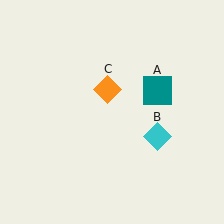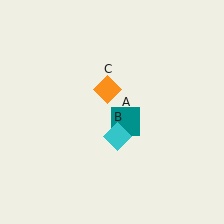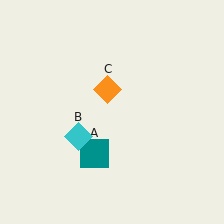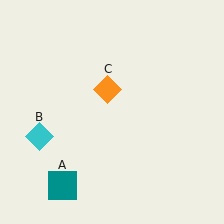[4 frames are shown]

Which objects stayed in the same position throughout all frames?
Orange diamond (object C) remained stationary.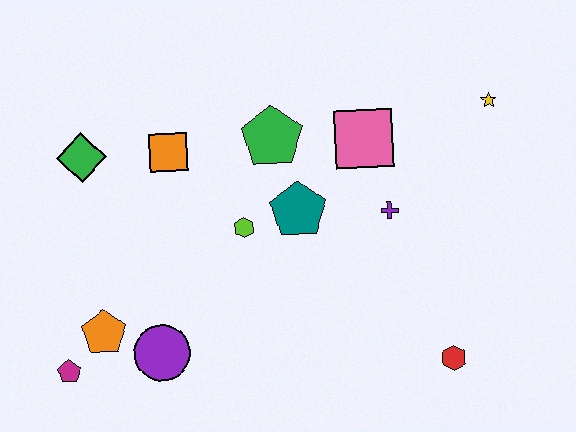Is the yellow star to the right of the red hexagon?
Yes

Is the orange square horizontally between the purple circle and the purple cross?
Yes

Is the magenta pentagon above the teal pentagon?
No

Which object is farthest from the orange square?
The red hexagon is farthest from the orange square.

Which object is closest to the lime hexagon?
The teal pentagon is closest to the lime hexagon.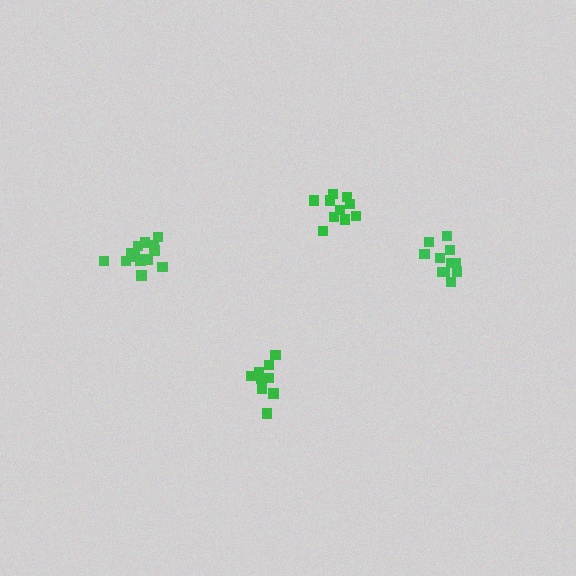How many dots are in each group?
Group 1: 14 dots, Group 2: 9 dots, Group 3: 10 dots, Group 4: 11 dots (44 total).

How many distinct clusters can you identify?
There are 4 distinct clusters.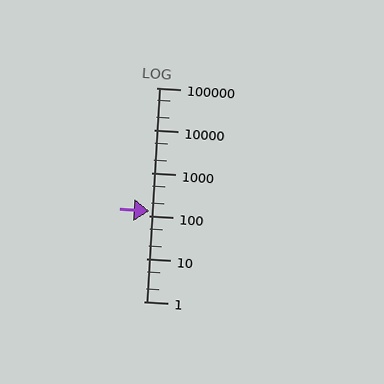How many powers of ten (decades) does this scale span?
The scale spans 5 decades, from 1 to 100000.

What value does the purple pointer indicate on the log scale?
The pointer indicates approximately 130.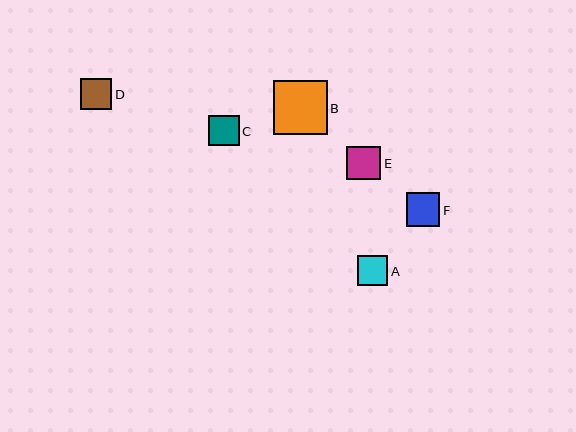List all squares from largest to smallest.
From largest to smallest: B, E, F, D, C, A.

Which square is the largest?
Square B is the largest with a size of approximately 54 pixels.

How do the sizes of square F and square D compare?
Square F and square D are approximately the same size.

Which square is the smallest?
Square A is the smallest with a size of approximately 30 pixels.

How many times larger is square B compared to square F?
Square B is approximately 1.6 times the size of square F.